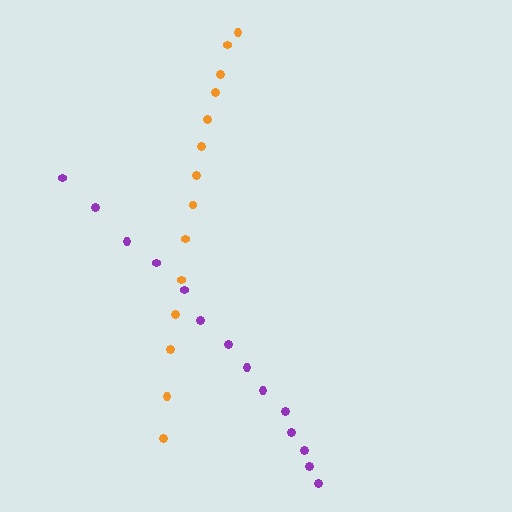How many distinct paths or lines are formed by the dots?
There are 2 distinct paths.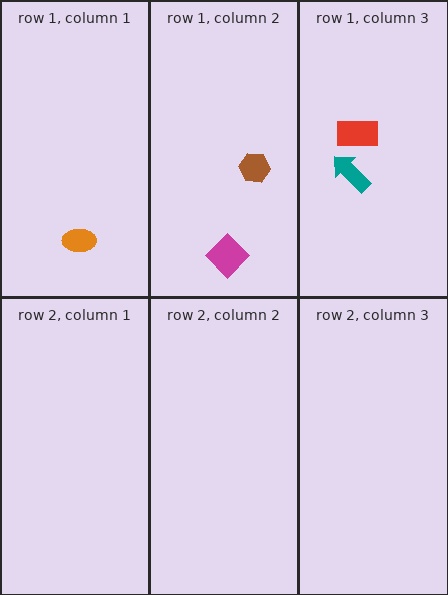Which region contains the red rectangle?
The row 1, column 3 region.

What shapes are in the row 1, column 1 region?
The orange ellipse.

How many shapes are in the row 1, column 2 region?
2.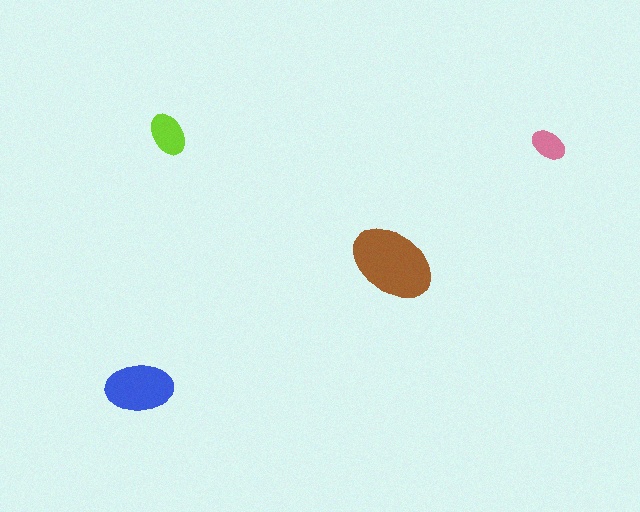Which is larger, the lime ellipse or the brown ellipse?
The brown one.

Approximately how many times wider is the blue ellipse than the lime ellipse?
About 1.5 times wider.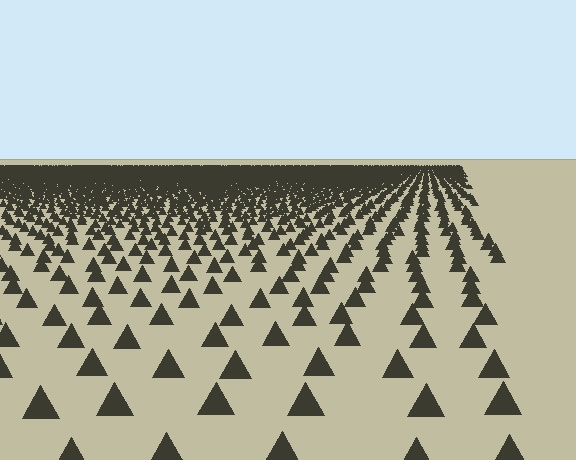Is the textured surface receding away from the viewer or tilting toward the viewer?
The surface is receding away from the viewer. Texture elements get smaller and denser toward the top.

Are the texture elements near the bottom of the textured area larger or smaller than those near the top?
Larger. Near the bottom, elements are closer to the viewer and appear at a bigger on-screen size.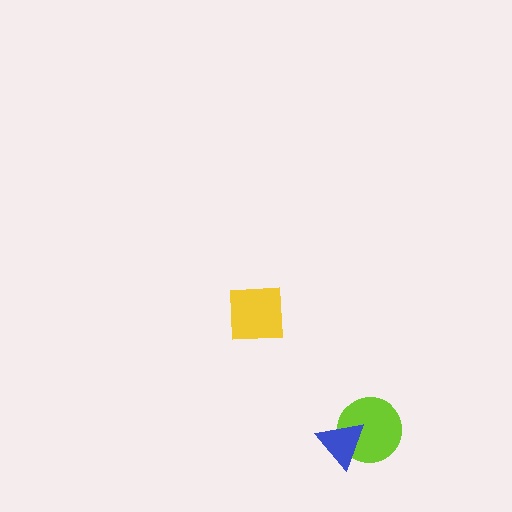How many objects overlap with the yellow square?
0 objects overlap with the yellow square.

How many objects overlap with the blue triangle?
1 object overlaps with the blue triangle.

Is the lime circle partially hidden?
Yes, it is partially covered by another shape.